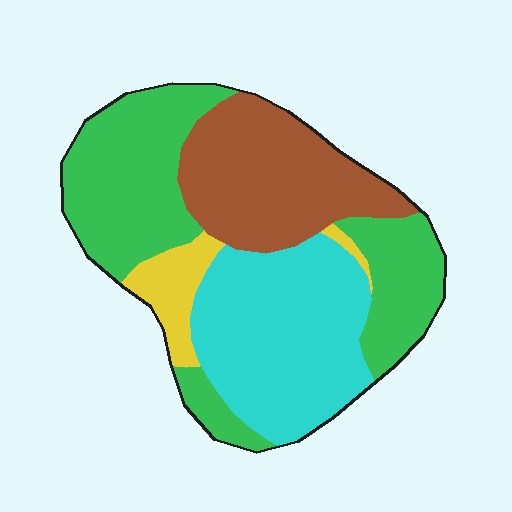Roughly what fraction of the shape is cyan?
Cyan covers about 30% of the shape.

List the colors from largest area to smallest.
From largest to smallest: green, cyan, brown, yellow.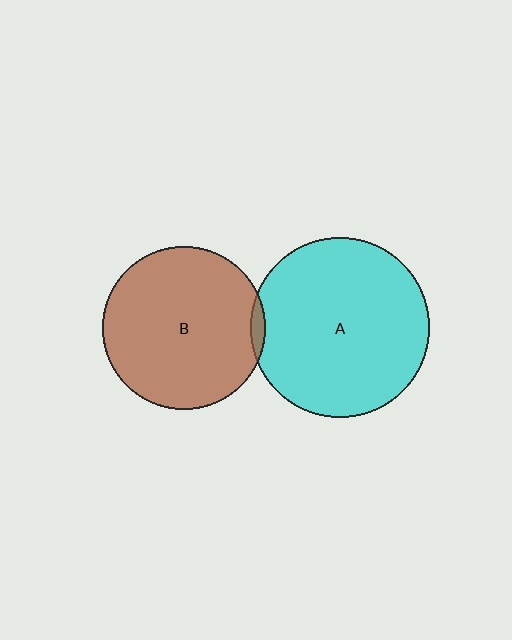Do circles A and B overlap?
Yes.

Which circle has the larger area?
Circle A (cyan).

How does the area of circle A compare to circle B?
Approximately 1.2 times.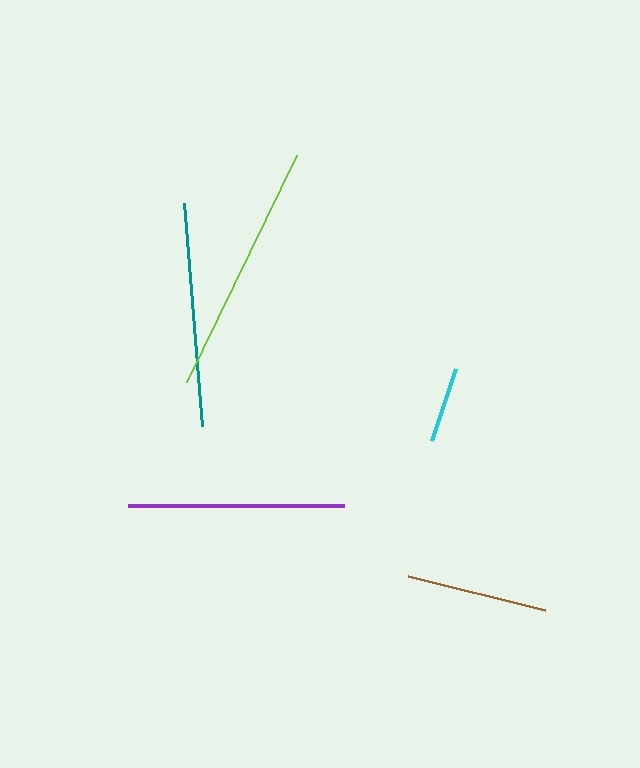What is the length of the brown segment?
The brown segment is approximately 142 pixels long.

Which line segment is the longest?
The lime line is the longest at approximately 253 pixels.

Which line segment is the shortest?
The cyan line is the shortest at approximately 76 pixels.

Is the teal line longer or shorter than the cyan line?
The teal line is longer than the cyan line.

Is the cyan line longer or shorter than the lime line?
The lime line is longer than the cyan line.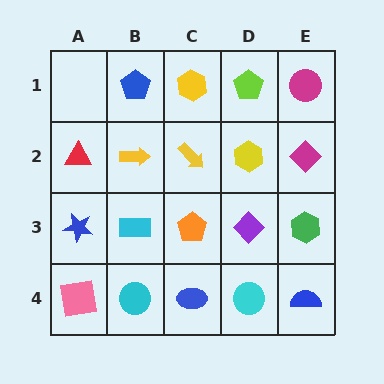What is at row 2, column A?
A red triangle.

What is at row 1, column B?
A blue pentagon.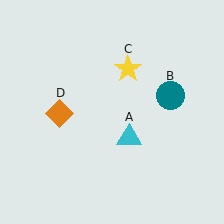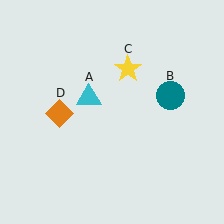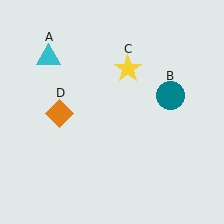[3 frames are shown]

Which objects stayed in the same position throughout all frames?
Teal circle (object B) and yellow star (object C) and orange diamond (object D) remained stationary.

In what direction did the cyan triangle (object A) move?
The cyan triangle (object A) moved up and to the left.